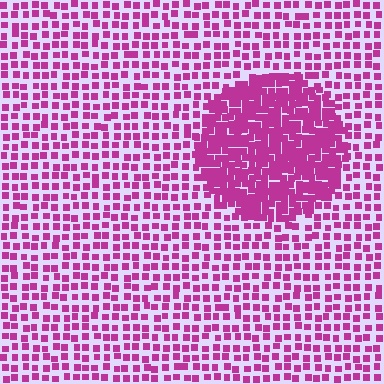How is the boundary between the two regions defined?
The boundary is defined by a change in element density (approximately 2.3x ratio). All elements are the same color, size, and shape.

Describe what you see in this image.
The image contains small magenta elements arranged at two different densities. A circle-shaped region is visible where the elements are more densely packed than the surrounding area.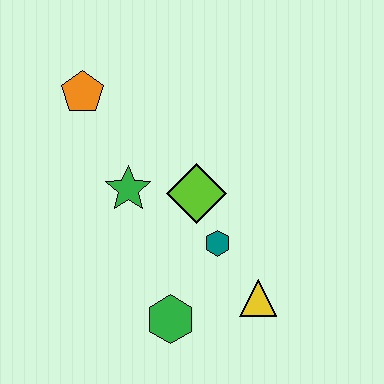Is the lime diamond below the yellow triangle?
No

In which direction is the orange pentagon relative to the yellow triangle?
The orange pentagon is above the yellow triangle.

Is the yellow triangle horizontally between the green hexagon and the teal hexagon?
No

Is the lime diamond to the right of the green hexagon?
Yes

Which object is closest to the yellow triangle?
The teal hexagon is closest to the yellow triangle.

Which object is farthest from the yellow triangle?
The orange pentagon is farthest from the yellow triangle.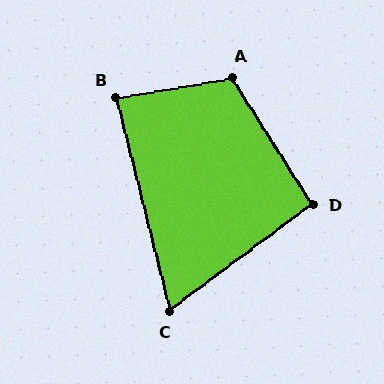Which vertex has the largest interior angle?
A, at approximately 113 degrees.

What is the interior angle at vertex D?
Approximately 94 degrees (approximately right).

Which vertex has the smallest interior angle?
C, at approximately 67 degrees.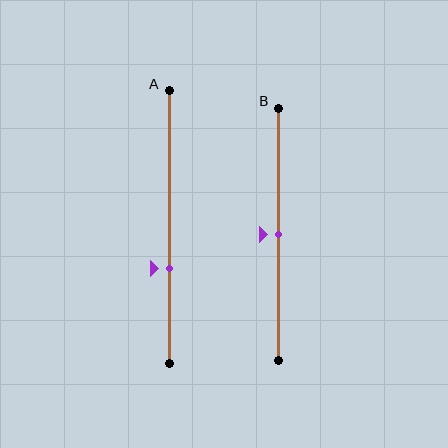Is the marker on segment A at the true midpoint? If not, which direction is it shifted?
No, the marker on segment A is shifted downward by about 15% of the segment length.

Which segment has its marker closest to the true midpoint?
Segment B has its marker closest to the true midpoint.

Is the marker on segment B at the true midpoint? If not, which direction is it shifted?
Yes, the marker on segment B is at the true midpoint.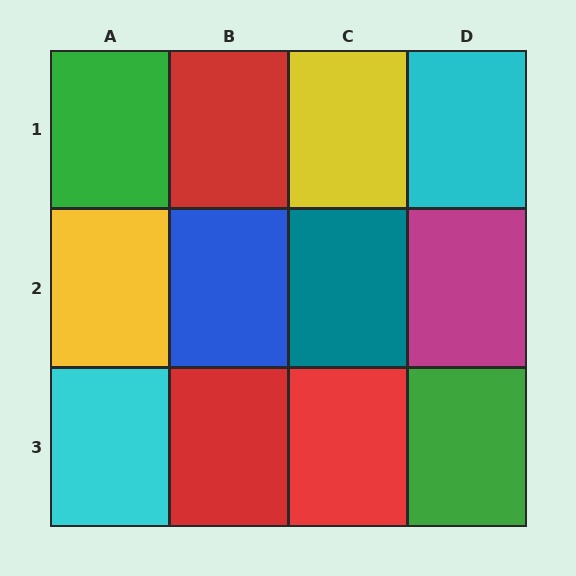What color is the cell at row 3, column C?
Red.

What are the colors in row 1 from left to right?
Green, red, yellow, cyan.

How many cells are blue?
1 cell is blue.